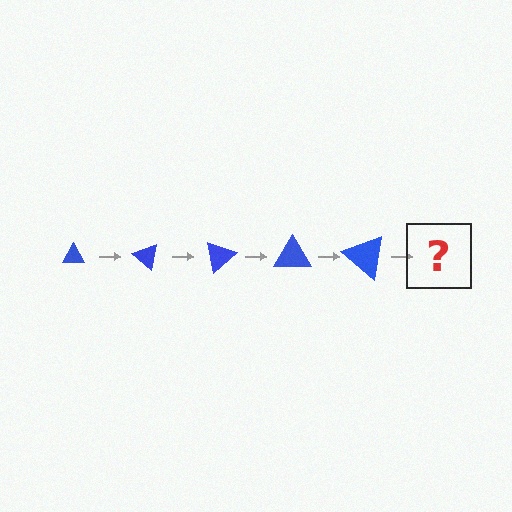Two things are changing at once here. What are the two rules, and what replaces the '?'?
The two rules are that the triangle grows larger each step and it rotates 40 degrees each step. The '?' should be a triangle, larger than the previous one and rotated 200 degrees from the start.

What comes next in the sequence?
The next element should be a triangle, larger than the previous one and rotated 200 degrees from the start.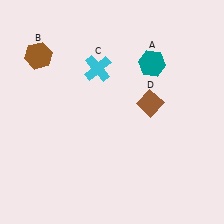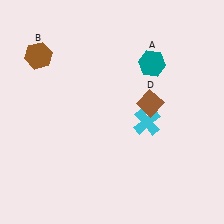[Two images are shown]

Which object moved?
The cyan cross (C) moved down.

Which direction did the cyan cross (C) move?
The cyan cross (C) moved down.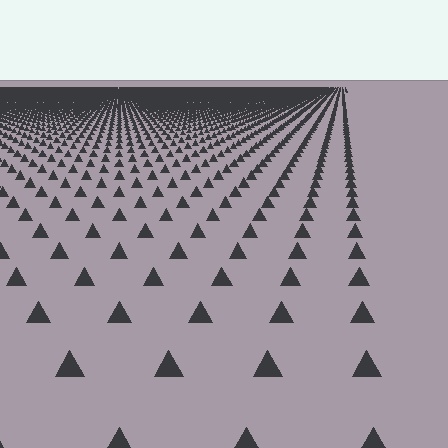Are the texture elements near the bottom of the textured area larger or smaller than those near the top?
Larger. Near the bottom, elements are closer to the viewer and appear at a bigger on-screen size.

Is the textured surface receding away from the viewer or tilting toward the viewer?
The surface is receding away from the viewer. Texture elements get smaller and denser toward the top.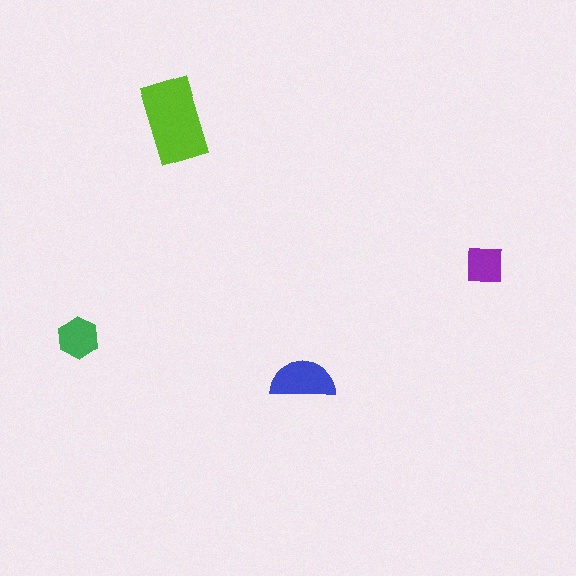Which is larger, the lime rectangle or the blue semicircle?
The lime rectangle.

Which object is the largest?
The lime rectangle.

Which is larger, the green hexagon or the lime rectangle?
The lime rectangle.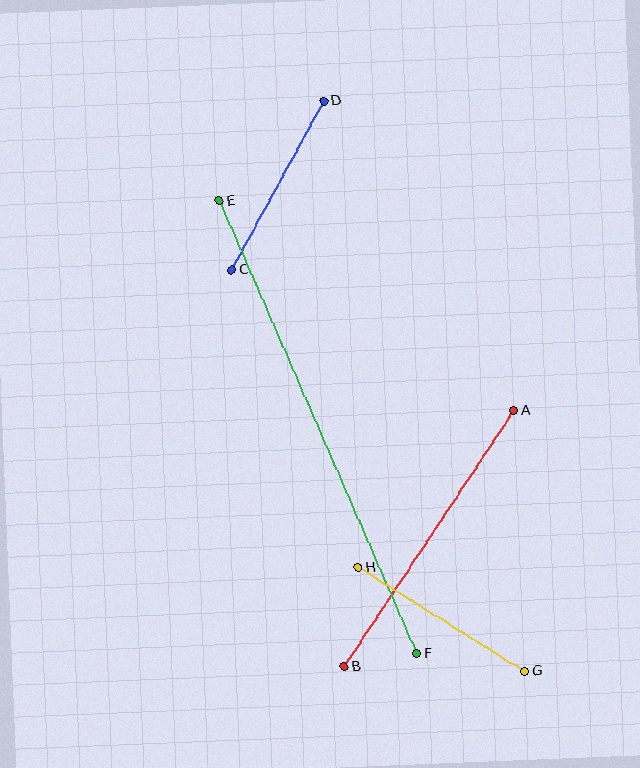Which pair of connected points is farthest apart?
Points E and F are farthest apart.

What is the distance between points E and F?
The distance is approximately 494 pixels.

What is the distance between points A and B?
The distance is approximately 307 pixels.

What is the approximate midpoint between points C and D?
The midpoint is at approximately (278, 185) pixels.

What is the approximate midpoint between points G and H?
The midpoint is at approximately (441, 619) pixels.